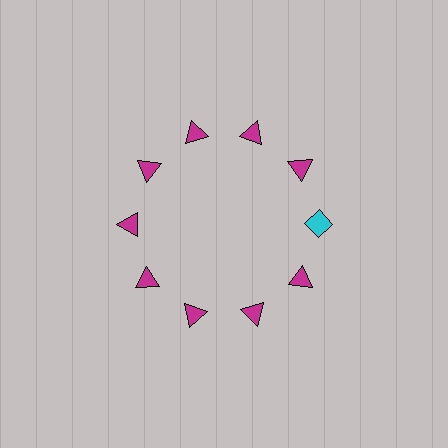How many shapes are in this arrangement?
There are 10 shapes arranged in a ring pattern.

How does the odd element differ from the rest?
It differs in both color (cyan instead of magenta) and shape (diamond instead of triangle).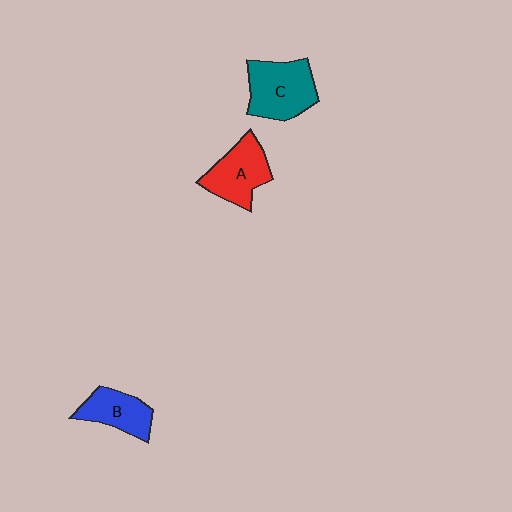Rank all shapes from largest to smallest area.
From largest to smallest: C (teal), A (red), B (blue).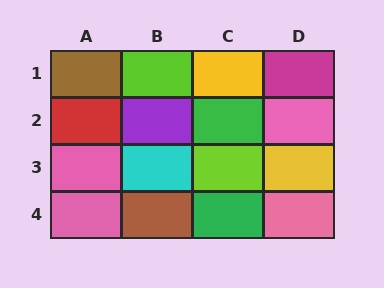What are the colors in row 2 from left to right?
Red, purple, green, pink.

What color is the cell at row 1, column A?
Brown.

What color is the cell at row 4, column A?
Pink.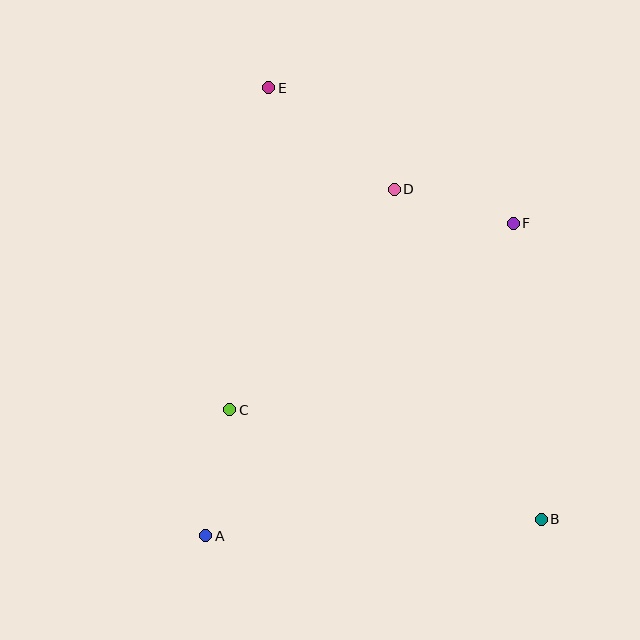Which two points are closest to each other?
Points D and F are closest to each other.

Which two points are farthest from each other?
Points B and E are farthest from each other.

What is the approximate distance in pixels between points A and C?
The distance between A and C is approximately 128 pixels.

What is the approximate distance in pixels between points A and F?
The distance between A and F is approximately 438 pixels.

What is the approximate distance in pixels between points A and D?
The distance between A and D is approximately 394 pixels.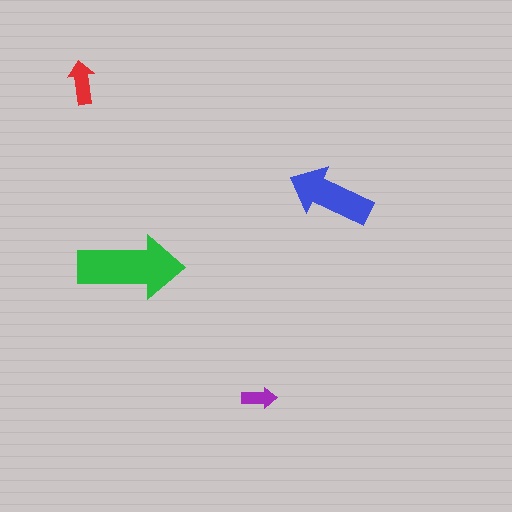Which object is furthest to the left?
The red arrow is leftmost.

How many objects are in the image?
There are 4 objects in the image.